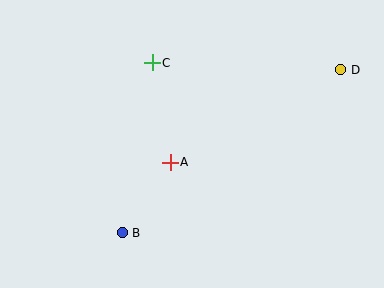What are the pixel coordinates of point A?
Point A is at (170, 162).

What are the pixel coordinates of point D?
Point D is at (341, 70).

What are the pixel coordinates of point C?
Point C is at (152, 63).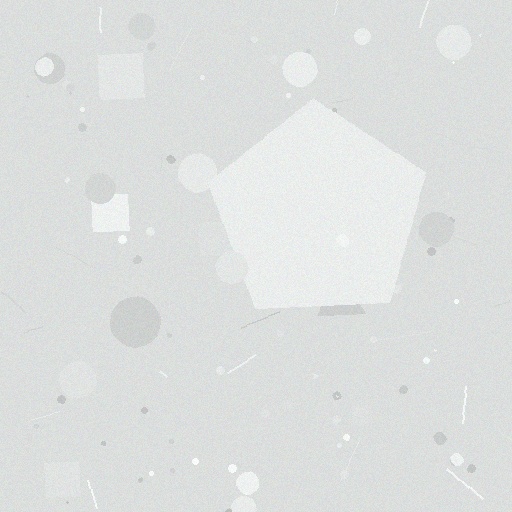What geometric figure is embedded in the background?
A pentagon is embedded in the background.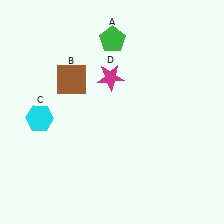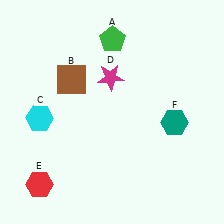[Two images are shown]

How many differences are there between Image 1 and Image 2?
There are 2 differences between the two images.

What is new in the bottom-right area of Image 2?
A teal hexagon (F) was added in the bottom-right area of Image 2.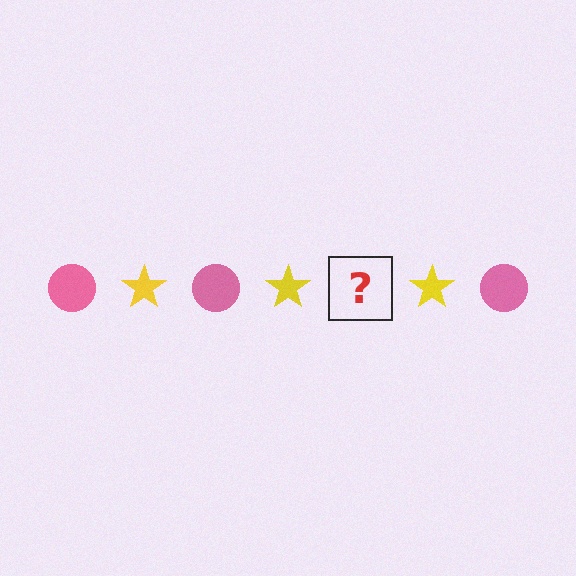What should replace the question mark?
The question mark should be replaced with a pink circle.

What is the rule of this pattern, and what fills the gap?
The rule is that the pattern alternates between pink circle and yellow star. The gap should be filled with a pink circle.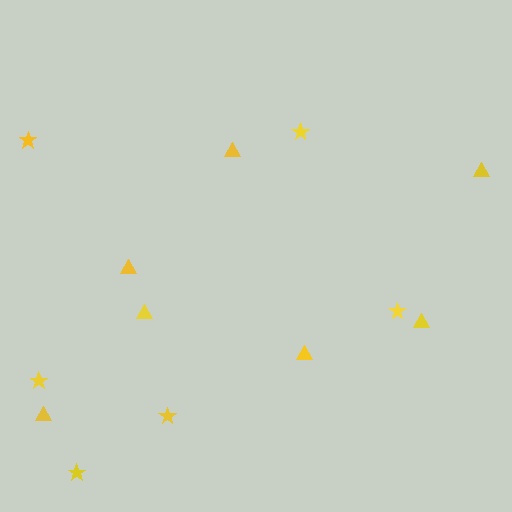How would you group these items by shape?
There are 2 groups: one group of stars (6) and one group of triangles (7).